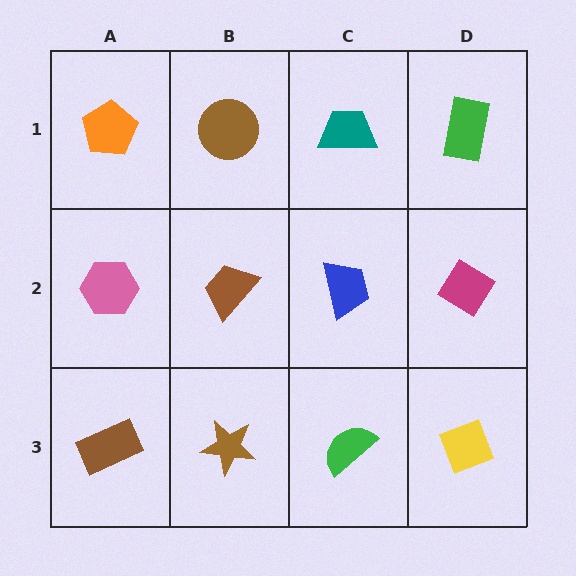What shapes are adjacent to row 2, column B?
A brown circle (row 1, column B), a brown star (row 3, column B), a pink hexagon (row 2, column A), a blue trapezoid (row 2, column C).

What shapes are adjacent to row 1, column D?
A magenta diamond (row 2, column D), a teal trapezoid (row 1, column C).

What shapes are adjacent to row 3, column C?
A blue trapezoid (row 2, column C), a brown star (row 3, column B), a yellow diamond (row 3, column D).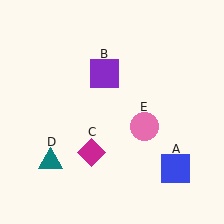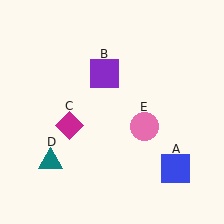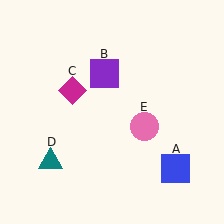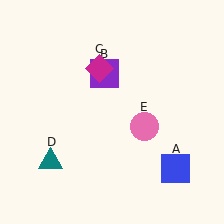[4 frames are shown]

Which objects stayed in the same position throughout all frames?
Blue square (object A) and purple square (object B) and teal triangle (object D) and pink circle (object E) remained stationary.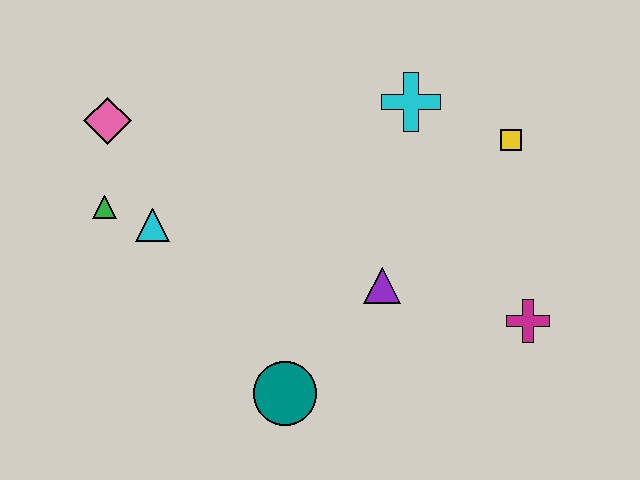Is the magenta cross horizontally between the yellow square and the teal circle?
No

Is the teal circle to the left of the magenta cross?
Yes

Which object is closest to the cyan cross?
The yellow square is closest to the cyan cross.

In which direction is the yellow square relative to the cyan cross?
The yellow square is to the right of the cyan cross.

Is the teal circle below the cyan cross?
Yes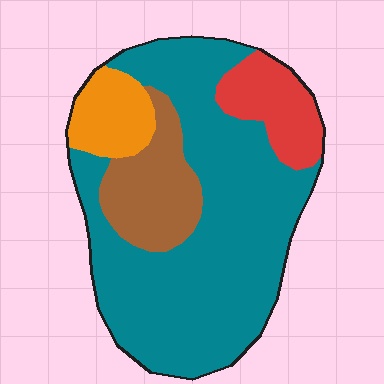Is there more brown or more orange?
Brown.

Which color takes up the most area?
Teal, at roughly 65%.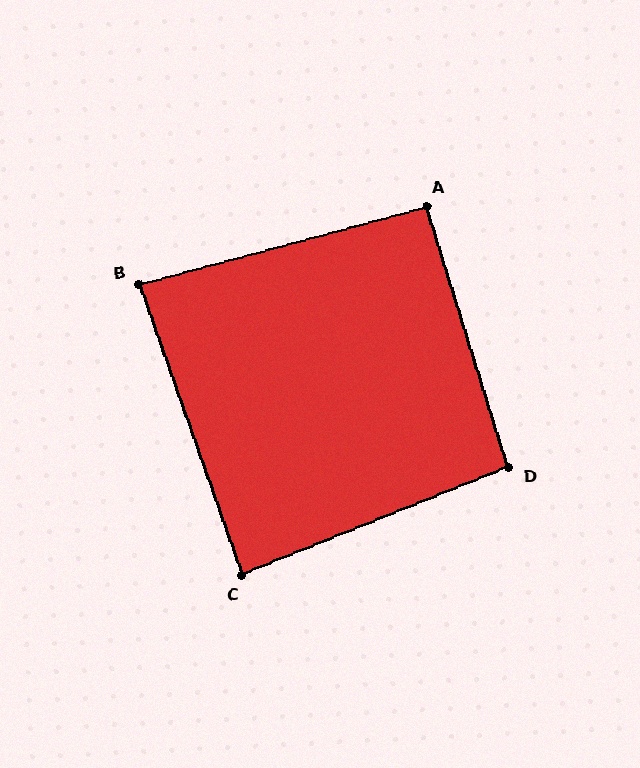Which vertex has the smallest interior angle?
B, at approximately 86 degrees.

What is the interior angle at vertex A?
Approximately 93 degrees (approximately right).